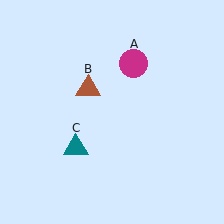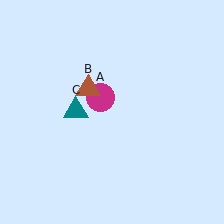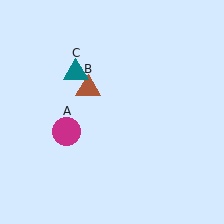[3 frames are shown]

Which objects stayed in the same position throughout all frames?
Brown triangle (object B) remained stationary.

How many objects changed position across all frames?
2 objects changed position: magenta circle (object A), teal triangle (object C).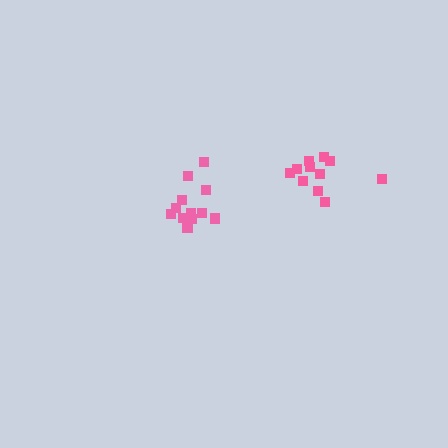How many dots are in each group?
Group 1: 11 dots, Group 2: 12 dots (23 total).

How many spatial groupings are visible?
There are 2 spatial groupings.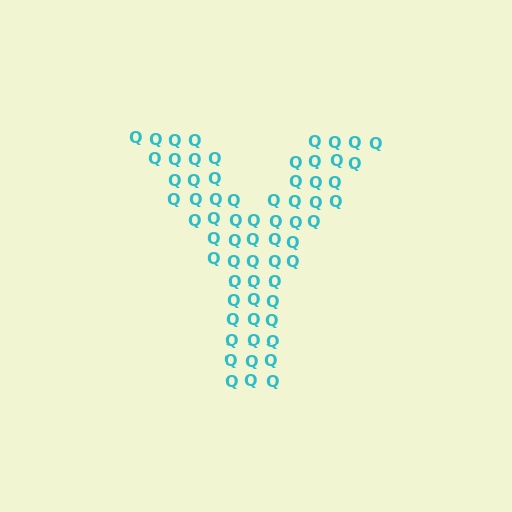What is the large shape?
The large shape is the letter Y.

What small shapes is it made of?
It is made of small letter Q's.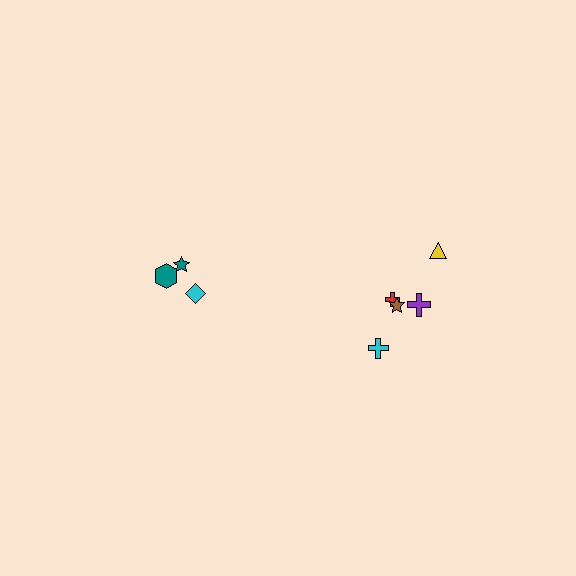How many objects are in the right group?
There are 5 objects.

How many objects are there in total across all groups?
There are 8 objects.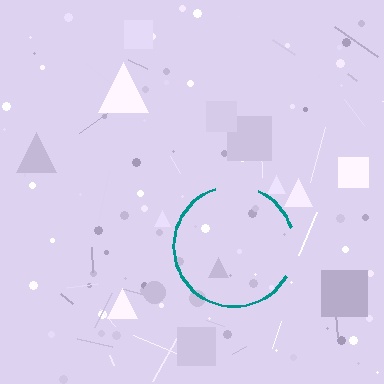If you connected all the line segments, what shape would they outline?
They would outline a circle.